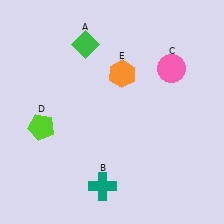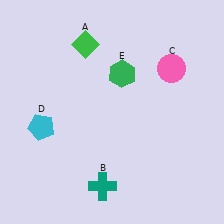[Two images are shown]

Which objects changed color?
D changed from lime to cyan. E changed from orange to green.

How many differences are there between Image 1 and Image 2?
There are 2 differences between the two images.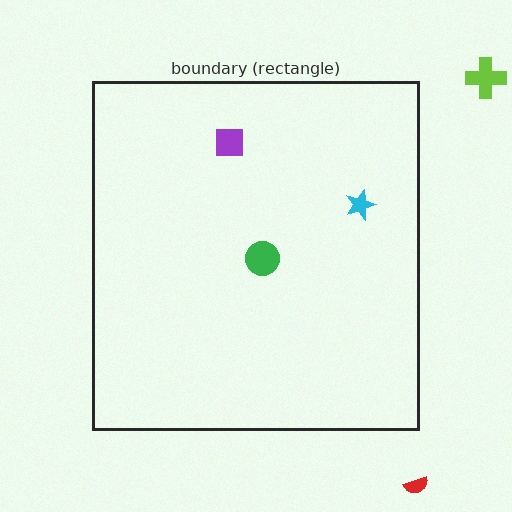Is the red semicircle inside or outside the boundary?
Outside.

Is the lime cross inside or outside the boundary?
Outside.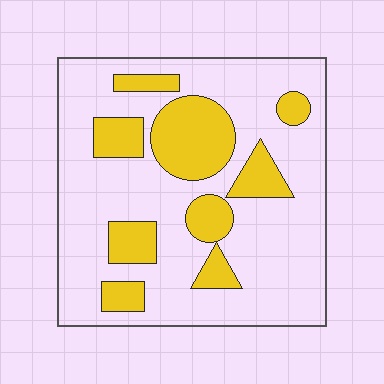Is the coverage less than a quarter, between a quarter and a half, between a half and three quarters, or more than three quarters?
Between a quarter and a half.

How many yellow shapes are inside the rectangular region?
9.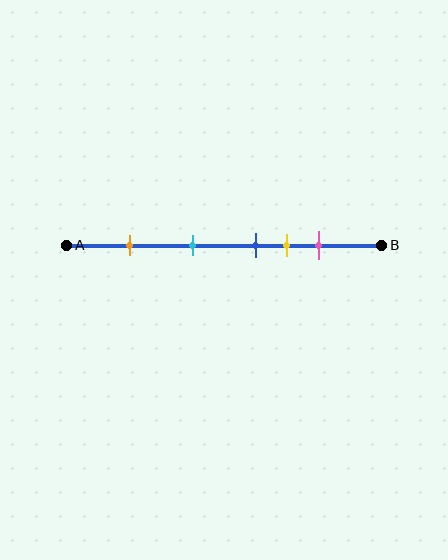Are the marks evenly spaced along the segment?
No, the marks are not evenly spaced.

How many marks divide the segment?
There are 5 marks dividing the segment.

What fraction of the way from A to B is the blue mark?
The blue mark is approximately 60% (0.6) of the way from A to B.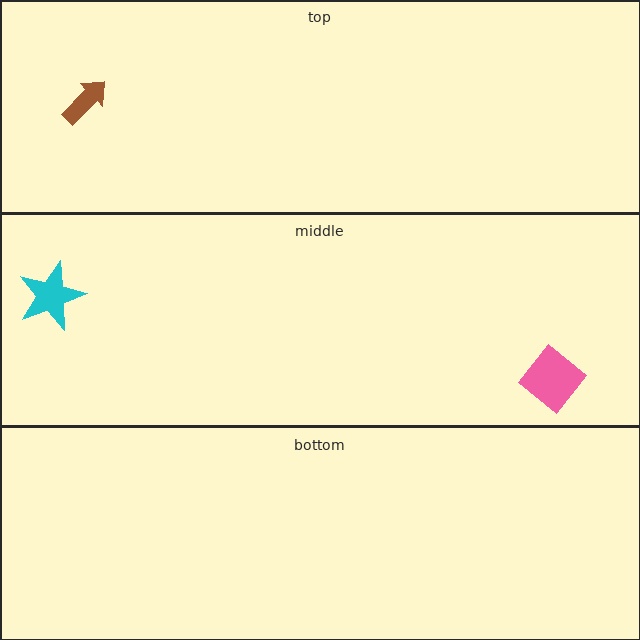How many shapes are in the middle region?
2.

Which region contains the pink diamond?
The middle region.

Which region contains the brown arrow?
The top region.